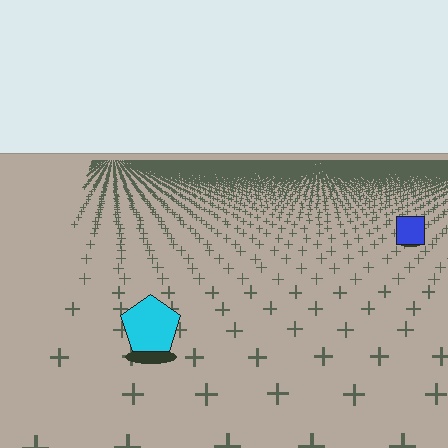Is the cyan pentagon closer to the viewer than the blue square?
Yes. The cyan pentagon is closer — you can tell from the texture gradient: the ground texture is coarser near it.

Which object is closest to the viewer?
The cyan pentagon is closest. The texture marks near it are larger and more spread out.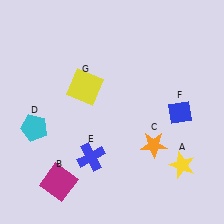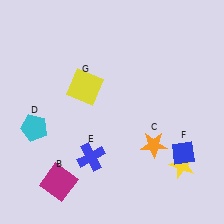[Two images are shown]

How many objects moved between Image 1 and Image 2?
1 object moved between the two images.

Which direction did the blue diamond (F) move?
The blue diamond (F) moved down.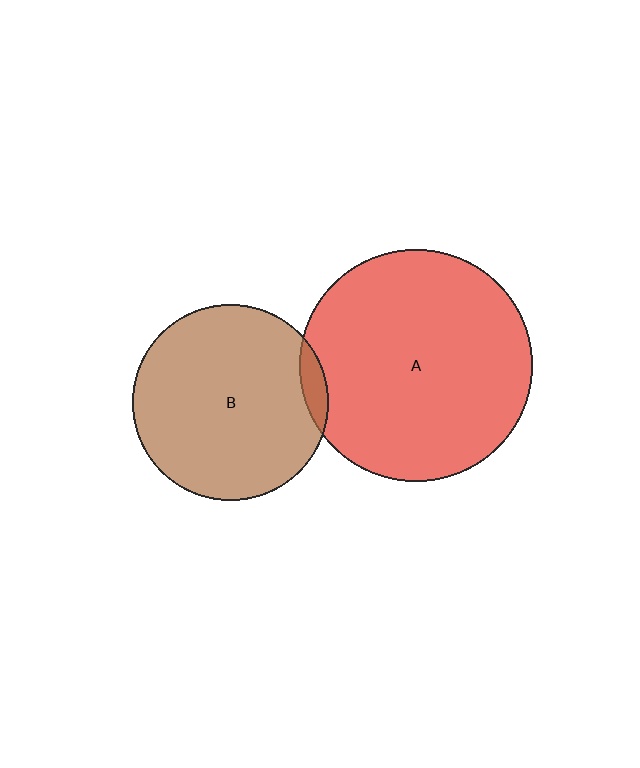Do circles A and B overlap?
Yes.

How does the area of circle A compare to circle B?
Approximately 1.4 times.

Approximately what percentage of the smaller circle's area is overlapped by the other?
Approximately 5%.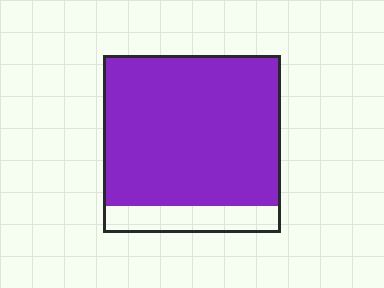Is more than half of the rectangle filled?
Yes.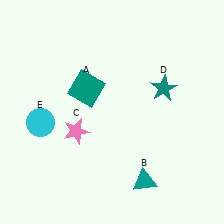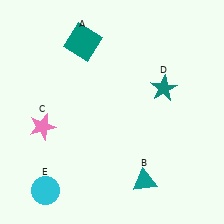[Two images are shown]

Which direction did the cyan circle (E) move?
The cyan circle (E) moved down.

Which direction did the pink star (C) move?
The pink star (C) moved left.